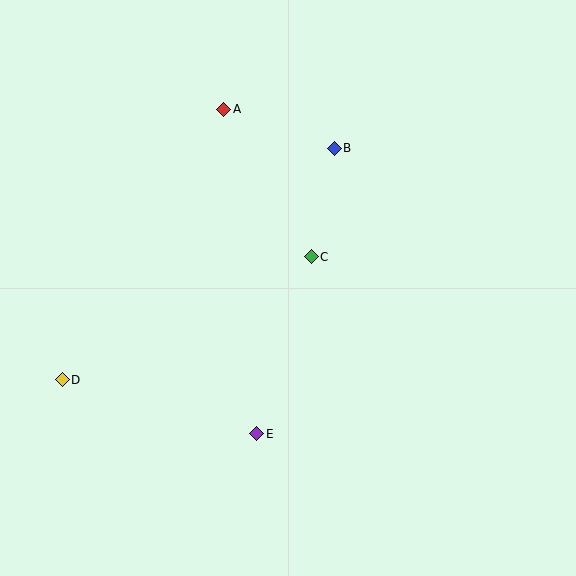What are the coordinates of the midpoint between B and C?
The midpoint between B and C is at (323, 203).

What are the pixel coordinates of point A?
Point A is at (224, 109).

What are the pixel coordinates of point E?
Point E is at (257, 434).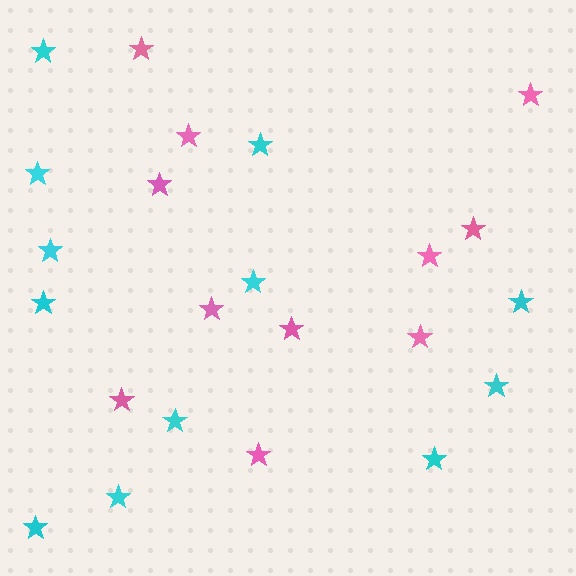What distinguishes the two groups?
There are 2 groups: one group of pink stars (11) and one group of cyan stars (12).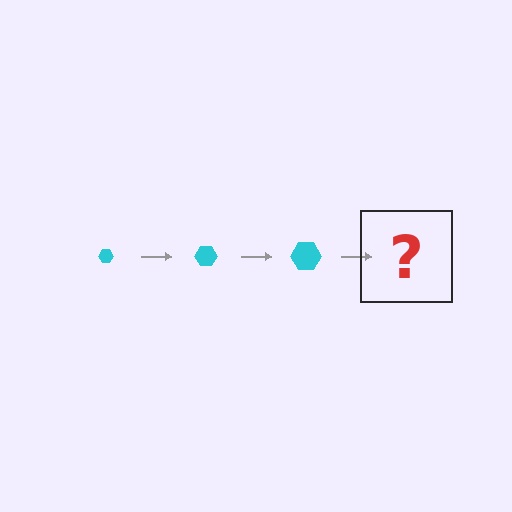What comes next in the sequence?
The next element should be a cyan hexagon, larger than the previous one.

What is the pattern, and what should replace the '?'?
The pattern is that the hexagon gets progressively larger each step. The '?' should be a cyan hexagon, larger than the previous one.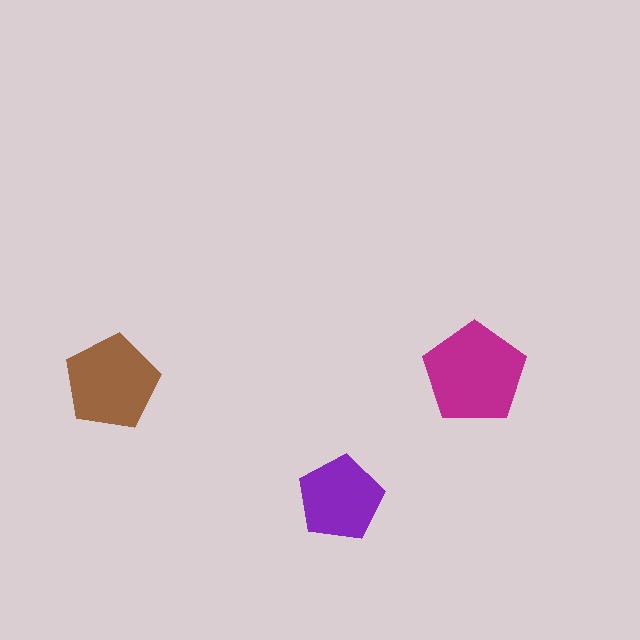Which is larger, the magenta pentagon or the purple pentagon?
The magenta one.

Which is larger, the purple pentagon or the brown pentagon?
The brown one.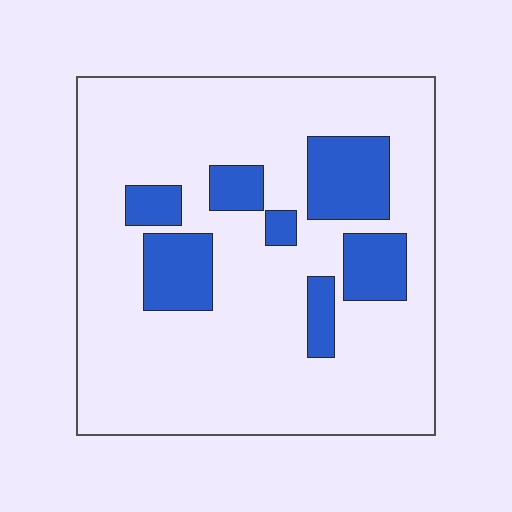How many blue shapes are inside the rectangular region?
7.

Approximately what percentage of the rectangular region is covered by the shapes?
Approximately 20%.